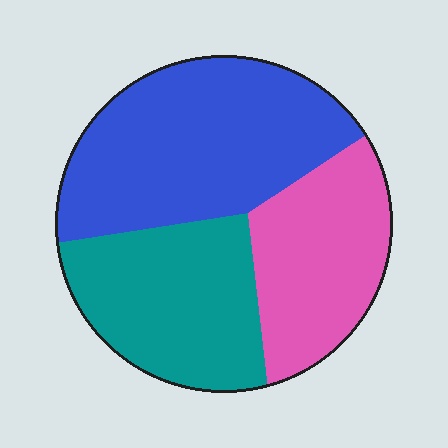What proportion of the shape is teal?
Teal takes up between a sixth and a third of the shape.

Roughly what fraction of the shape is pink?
Pink covers roughly 25% of the shape.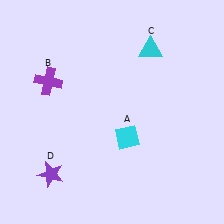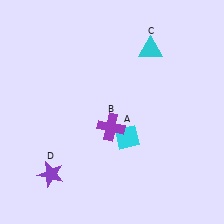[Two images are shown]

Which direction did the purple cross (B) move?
The purple cross (B) moved right.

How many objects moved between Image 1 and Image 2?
1 object moved between the two images.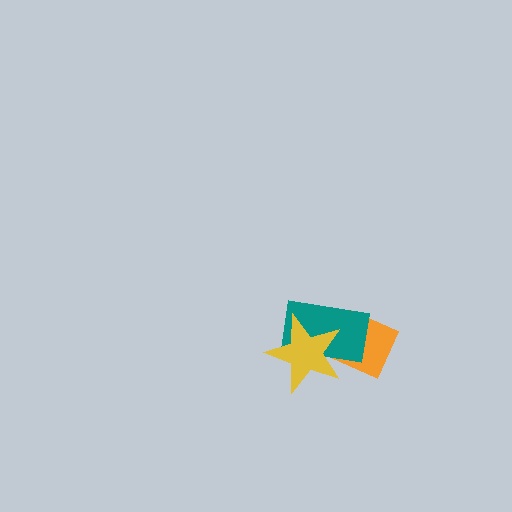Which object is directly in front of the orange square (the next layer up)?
The teal rectangle is directly in front of the orange square.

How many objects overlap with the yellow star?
2 objects overlap with the yellow star.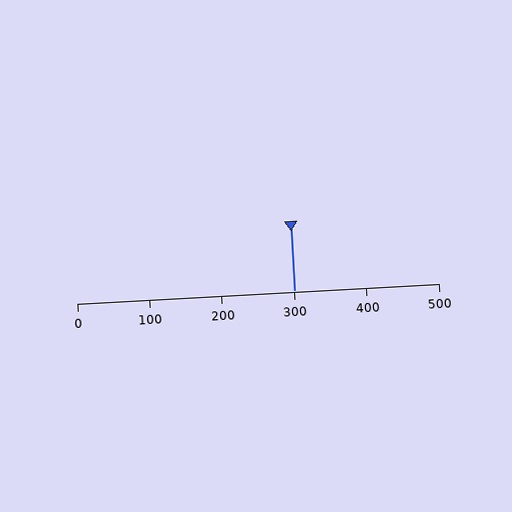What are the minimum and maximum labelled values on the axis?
The axis runs from 0 to 500.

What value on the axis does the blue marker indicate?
The marker indicates approximately 300.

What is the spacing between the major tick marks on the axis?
The major ticks are spaced 100 apart.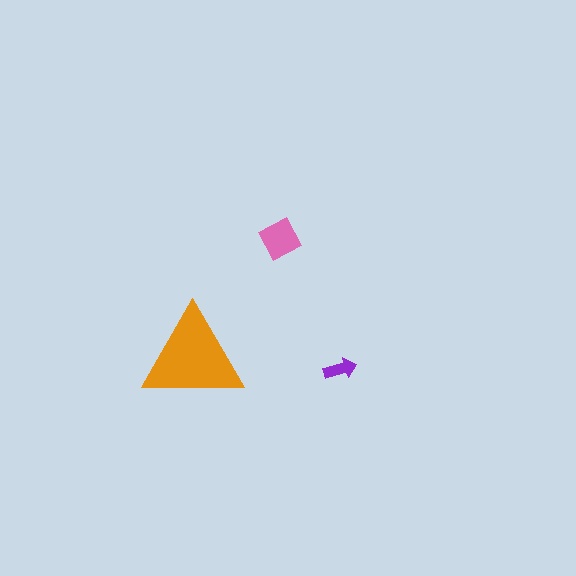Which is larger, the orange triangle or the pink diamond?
The orange triangle.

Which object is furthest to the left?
The orange triangle is leftmost.